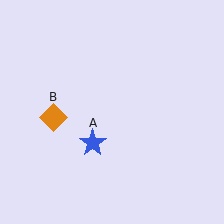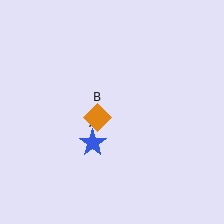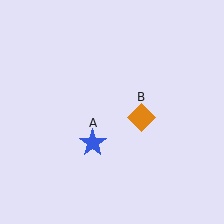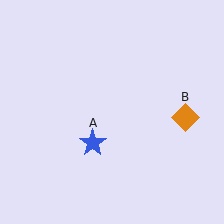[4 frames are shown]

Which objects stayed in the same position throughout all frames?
Blue star (object A) remained stationary.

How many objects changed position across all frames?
1 object changed position: orange diamond (object B).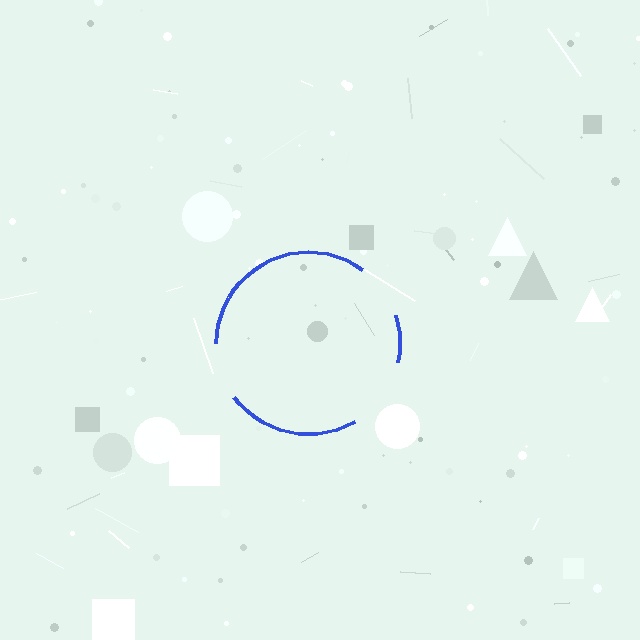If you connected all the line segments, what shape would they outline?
They would outline a circle.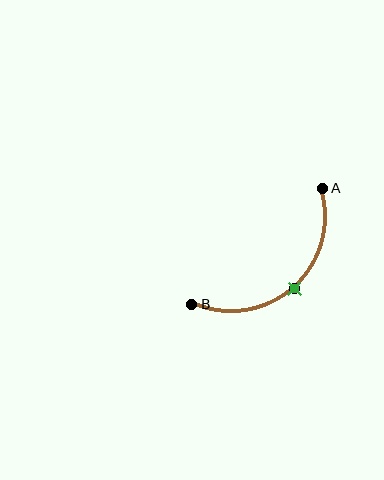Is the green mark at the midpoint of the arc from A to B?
Yes. The green mark lies on the arc at equal arc-length from both A and B — it is the arc midpoint.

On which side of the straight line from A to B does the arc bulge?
The arc bulges below and to the right of the straight line connecting A and B.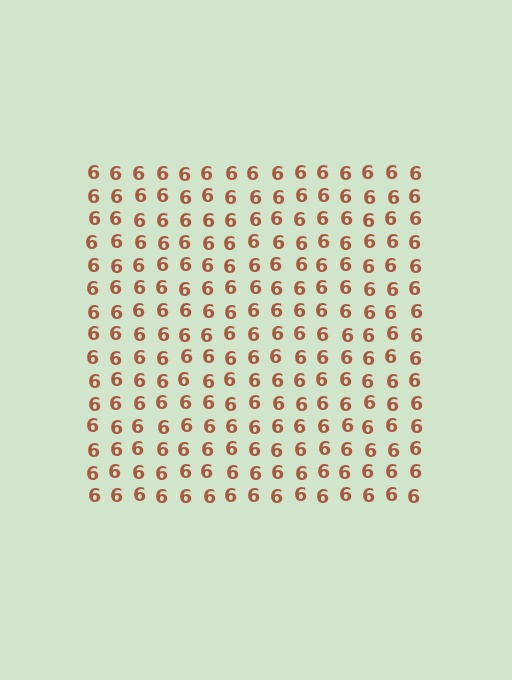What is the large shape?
The large shape is a square.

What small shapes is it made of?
It is made of small digit 6's.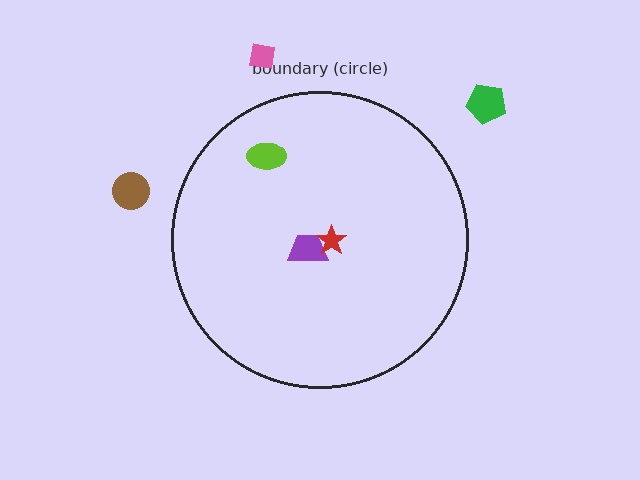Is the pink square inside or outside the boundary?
Outside.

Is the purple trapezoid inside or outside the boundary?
Inside.